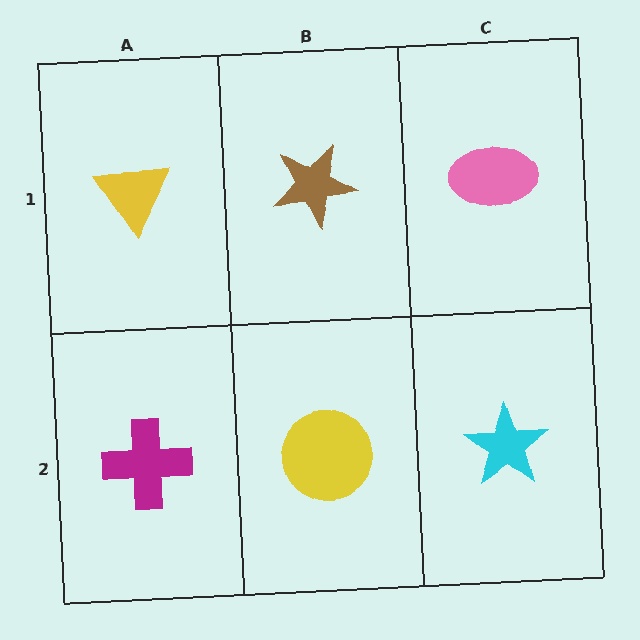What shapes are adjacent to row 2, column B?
A brown star (row 1, column B), a magenta cross (row 2, column A), a cyan star (row 2, column C).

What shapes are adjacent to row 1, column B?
A yellow circle (row 2, column B), a yellow triangle (row 1, column A), a pink ellipse (row 1, column C).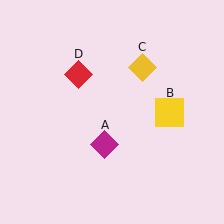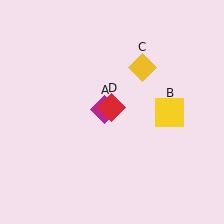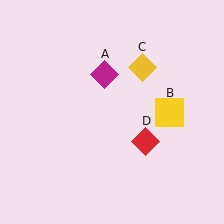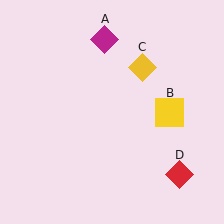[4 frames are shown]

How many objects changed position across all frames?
2 objects changed position: magenta diamond (object A), red diamond (object D).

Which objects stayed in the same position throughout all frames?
Yellow square (object B) and yellow diamond (object C) remained stationary.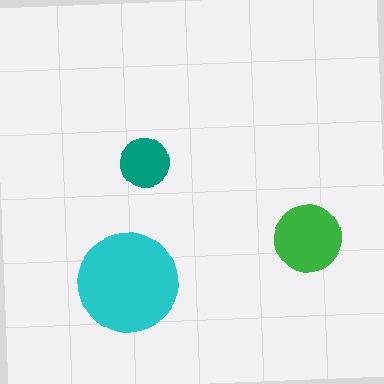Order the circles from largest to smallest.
the cyan one, the green one, the teal one.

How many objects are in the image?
There are 3 objects in the image.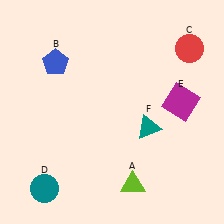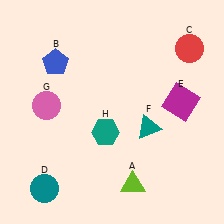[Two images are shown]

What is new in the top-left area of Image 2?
A pink circle (G) was added in the top-left area of Image 2.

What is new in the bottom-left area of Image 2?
A teal hexagon (H) was added in the bottom-left area of Image 2.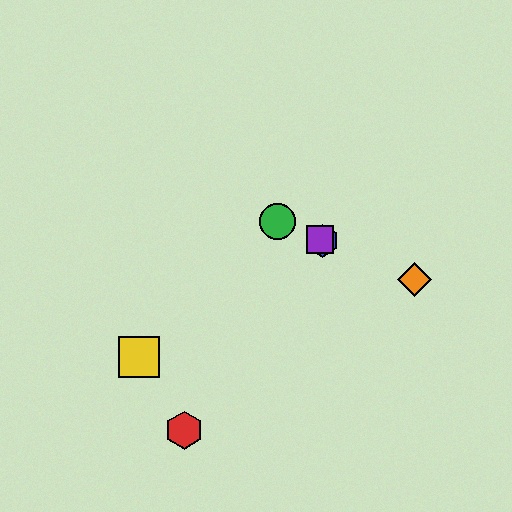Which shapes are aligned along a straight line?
The blue hexagon, the green circle, the purple square, the orange diamond are aligned along a straight line.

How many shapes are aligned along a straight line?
4 shapes (the blue hexagon, the green circle, the purple square, the orange diamond) are aligned along a straight line.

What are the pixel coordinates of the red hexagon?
The red hexagon is at (184, 430).